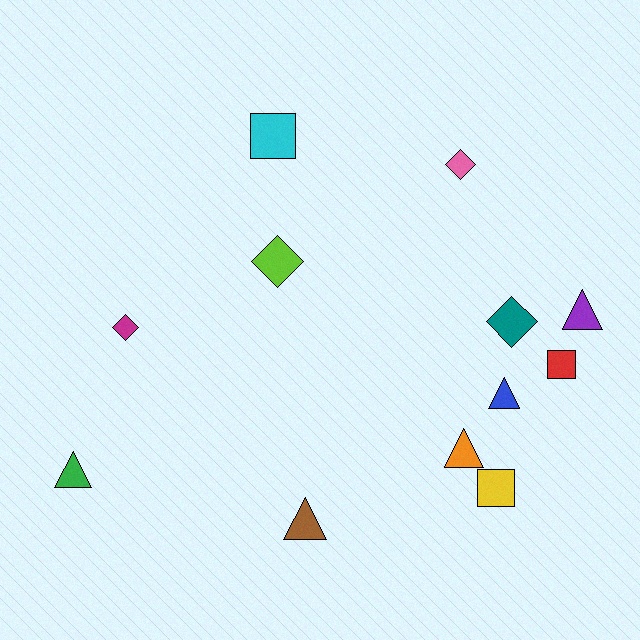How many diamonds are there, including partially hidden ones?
There are 4 diamonds.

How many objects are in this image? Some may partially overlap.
There are 12 objects.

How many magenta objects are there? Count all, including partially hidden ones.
There is 1 magenta object.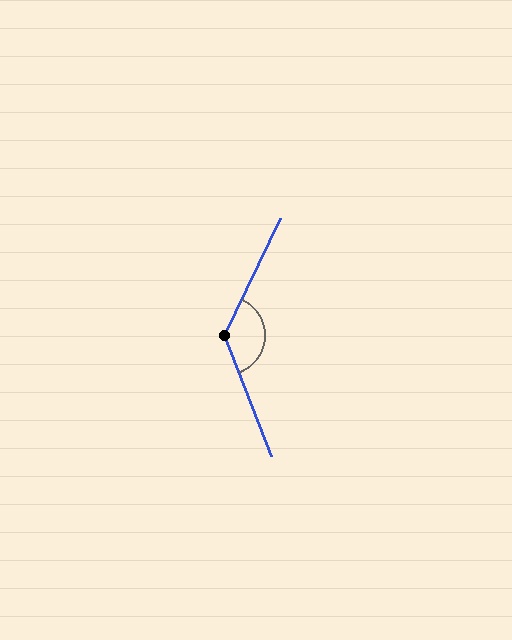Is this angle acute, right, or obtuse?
It is obtuse.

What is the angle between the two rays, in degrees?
Approximately 134 degrees.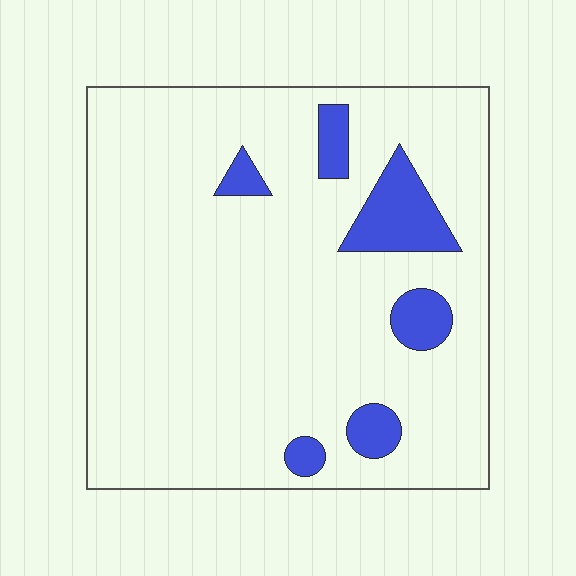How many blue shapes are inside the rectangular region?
6.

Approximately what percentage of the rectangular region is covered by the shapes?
Approximately 10%.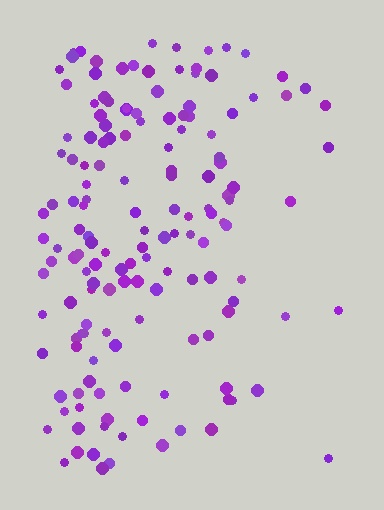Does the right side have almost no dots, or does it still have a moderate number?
Still a moderate number, just noticeably fewer than the left.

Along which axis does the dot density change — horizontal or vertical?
Horizontal.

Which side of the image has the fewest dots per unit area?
The right.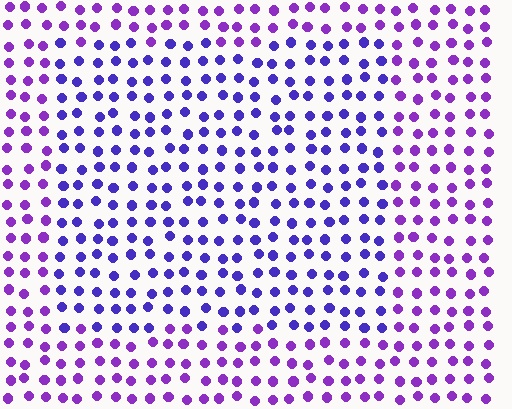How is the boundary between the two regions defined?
The boundary is defined purely by a slight shift in hue (about 29 degrees). Spacing, size, and orientation are identical on both sides.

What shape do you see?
I see a rectangle.